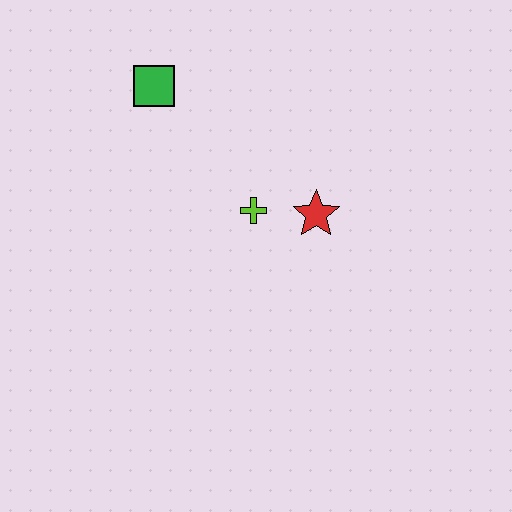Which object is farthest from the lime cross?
The green square is farthest from the lime cross.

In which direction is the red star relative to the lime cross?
The red star is to the right of the lime cross.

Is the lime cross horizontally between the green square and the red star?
Yes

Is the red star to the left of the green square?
No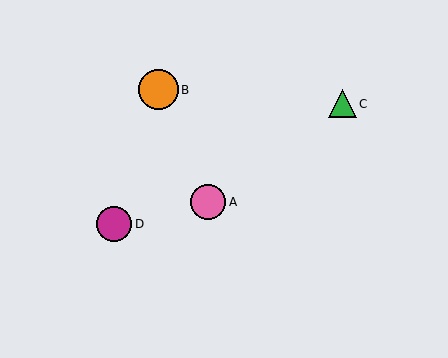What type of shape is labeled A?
Shape A is a pink circle.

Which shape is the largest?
The orange circle (labeled B) is the largest.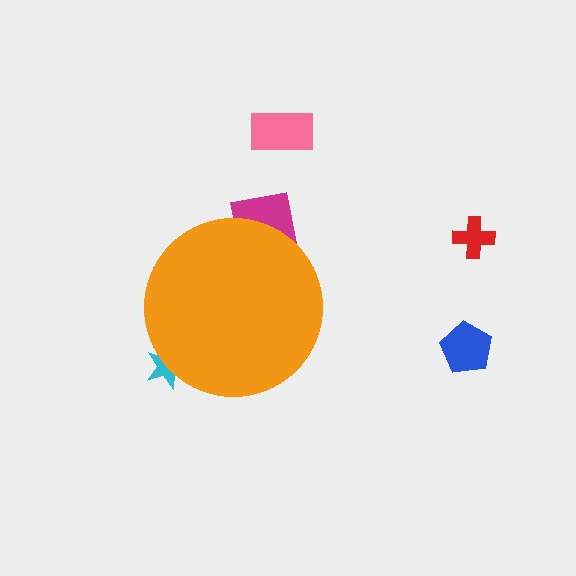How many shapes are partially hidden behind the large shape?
2 shapes are partially hidden.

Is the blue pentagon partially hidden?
No, the blue pentagon is fully visible.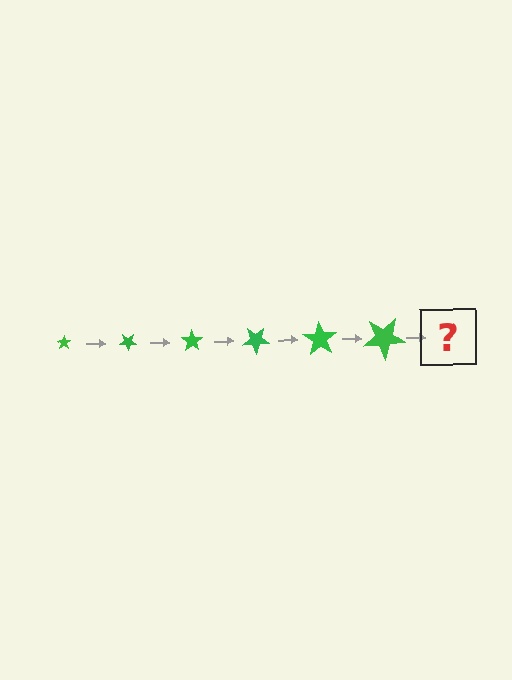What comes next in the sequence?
The next element should be a star, larger than the previous one and rotated 210 degrees from the start.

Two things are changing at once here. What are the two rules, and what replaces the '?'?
The two rules are that the star grows larger each step and it rotates 35 degrees each step. The '?' should be a star, larger than the previous one and rotated 210 degrees from the start.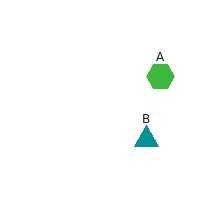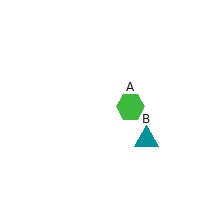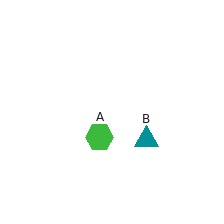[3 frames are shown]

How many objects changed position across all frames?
1 object changed position: green hexagon (object A).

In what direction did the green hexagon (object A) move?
The green hexagon (object A) moved down and to the left.